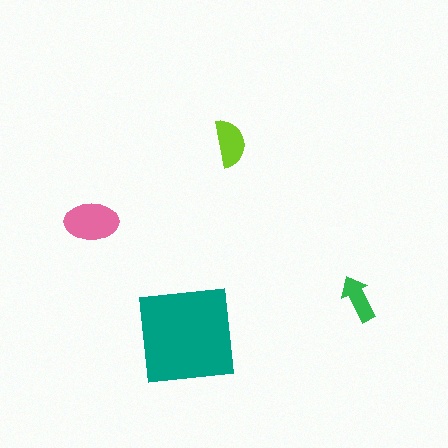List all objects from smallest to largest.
The green arrow, the lime semicircle, the pink ellipse, the teal square.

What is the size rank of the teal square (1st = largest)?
1st.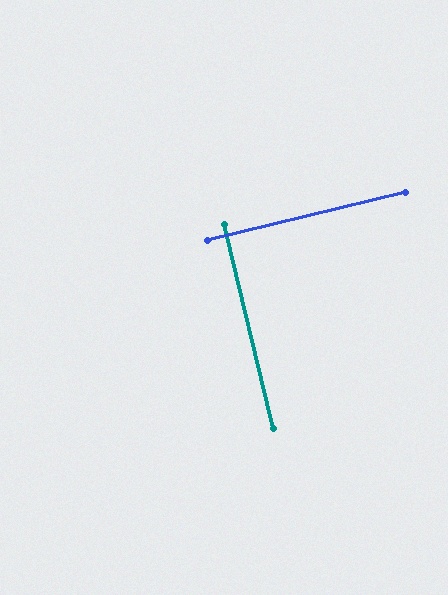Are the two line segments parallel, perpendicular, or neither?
Perpendicular — they meet at approximately 90°.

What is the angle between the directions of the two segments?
Approximately 90 degrees.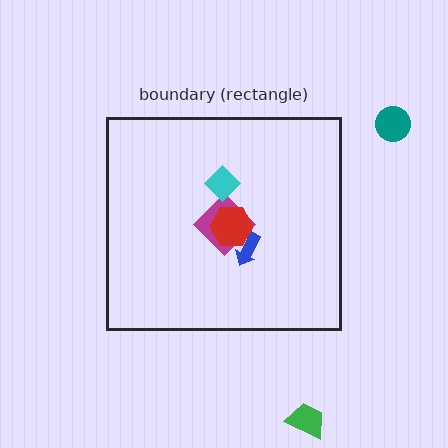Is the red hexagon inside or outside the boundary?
Inside.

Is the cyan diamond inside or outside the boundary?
Inside.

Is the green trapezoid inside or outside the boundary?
Outside.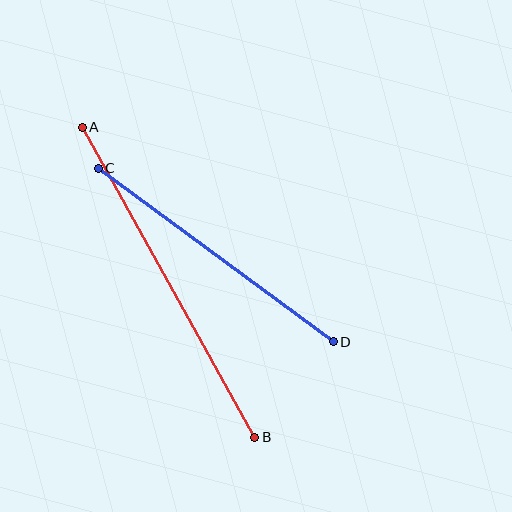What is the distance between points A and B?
The distance is approximately 355 pixels.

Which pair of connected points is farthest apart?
Points A and B are farthest apart.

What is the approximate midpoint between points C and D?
The midpoint is at approximately (216, 255) pixels.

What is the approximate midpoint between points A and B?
The midpoint is at approximately (168, 282) pixels.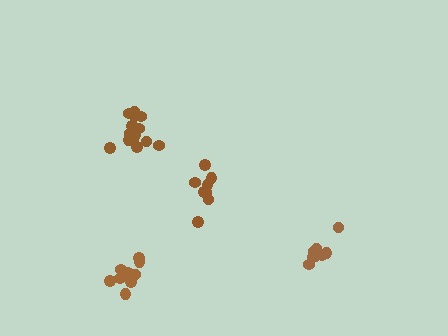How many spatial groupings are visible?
There are 4 spatial groupings.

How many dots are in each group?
Group 1: 8 dots, Group 2: 8 dots, Group 3: 14 dots, Group 4: 9 dots (39 total).